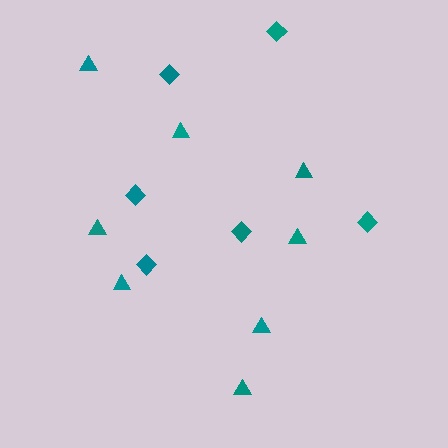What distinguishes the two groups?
There are 2 groups: one group of diamonds (6) and one group of triangles (8).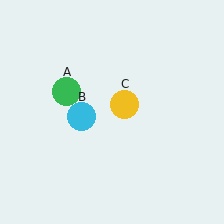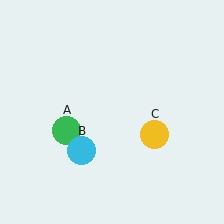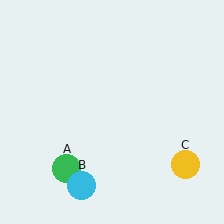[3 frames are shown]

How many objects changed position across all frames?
3 objects changed position: green circle (object A), cyan circle (object B), yellow circle (object C).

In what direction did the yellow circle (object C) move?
The yellow circle (object C) moved down and to the right.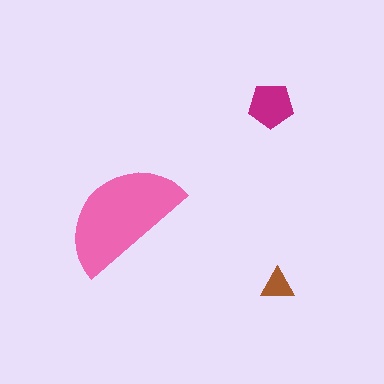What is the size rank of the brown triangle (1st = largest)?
3rd.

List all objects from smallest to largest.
The brown triangle, the magenta pentagon, the pink semicircle.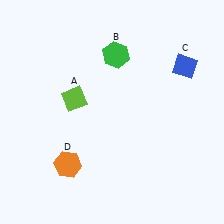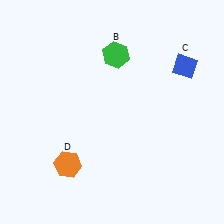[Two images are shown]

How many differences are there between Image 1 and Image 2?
There is 1 difference between the two images.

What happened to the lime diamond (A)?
The lime diamond (A) was removed in Image 2. It was in the top-left area of Image 1.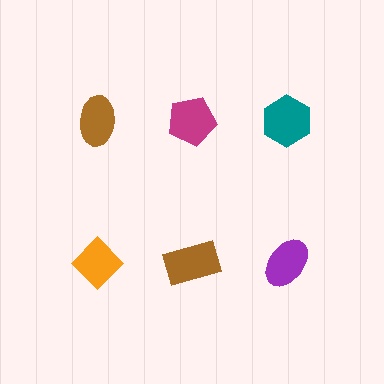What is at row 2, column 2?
A brown rectangle.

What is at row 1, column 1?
A brown ellipse.